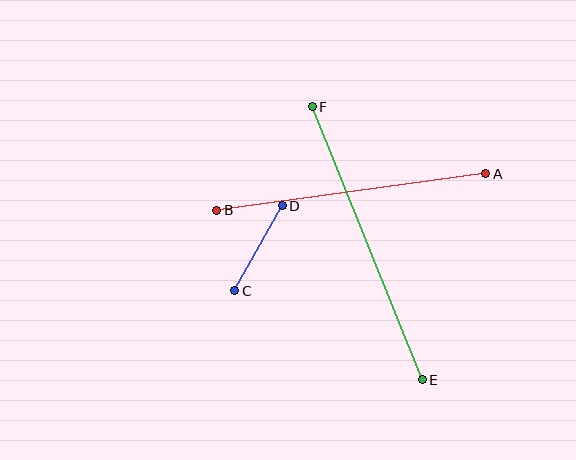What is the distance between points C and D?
The distance is approximately 97 pixels.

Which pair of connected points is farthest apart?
Points E and F are farthest apart.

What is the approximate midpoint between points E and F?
The midpoint is at approximately (367, 243) pixels.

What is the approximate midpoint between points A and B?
The midpoint is at approximately (351, 192) pixels.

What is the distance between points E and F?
The distance is approximately 294 pixels.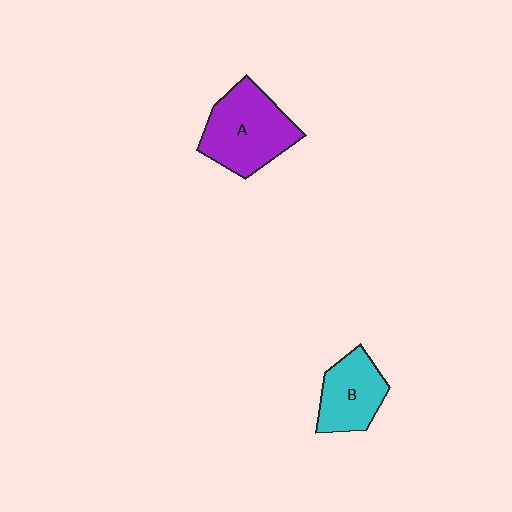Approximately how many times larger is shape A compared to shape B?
Approximately 1.4 times.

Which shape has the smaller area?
Shape B (cyan).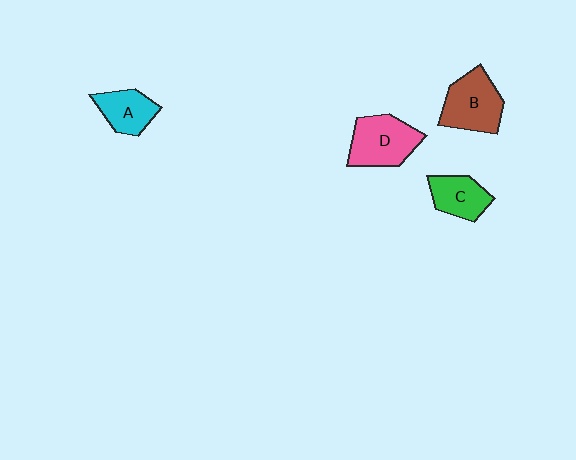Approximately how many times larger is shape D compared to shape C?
Approximately 1.4 times.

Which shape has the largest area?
Shape D (pink).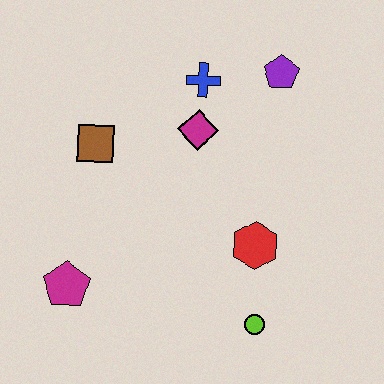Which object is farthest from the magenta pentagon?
The purple pentagon is farthest from the magenta pentagon.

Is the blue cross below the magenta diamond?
No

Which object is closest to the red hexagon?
The lime circle is closest to the red hexagon.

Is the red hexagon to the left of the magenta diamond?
No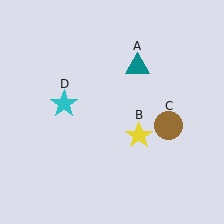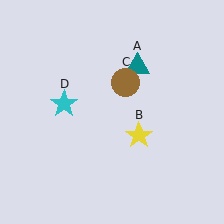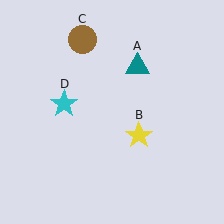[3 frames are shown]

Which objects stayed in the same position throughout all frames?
Teal triangle (object A) and yellow star (object B) and cyan star (object D) remained stationary.